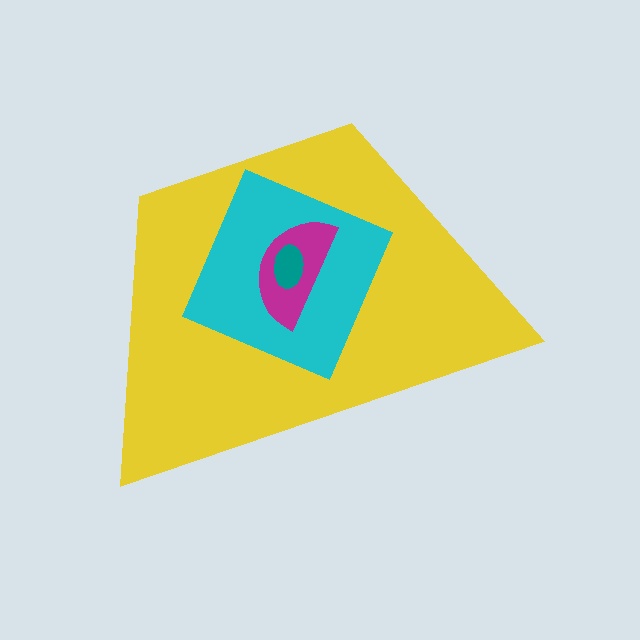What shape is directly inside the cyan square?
The magenta semicircle.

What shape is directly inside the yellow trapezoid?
The cyan square.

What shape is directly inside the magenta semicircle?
The teal ellipse.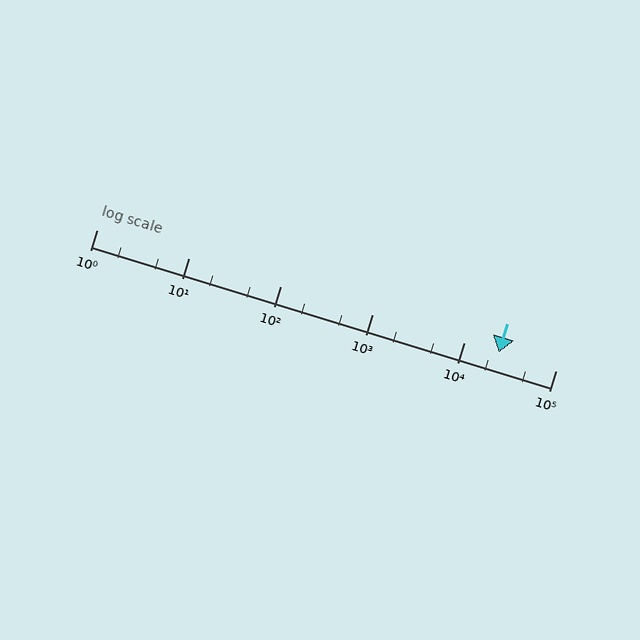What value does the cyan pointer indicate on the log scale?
The pointer indicates approximately 24000.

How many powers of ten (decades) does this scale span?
The scale spans 5 decades, from 1 to 100000.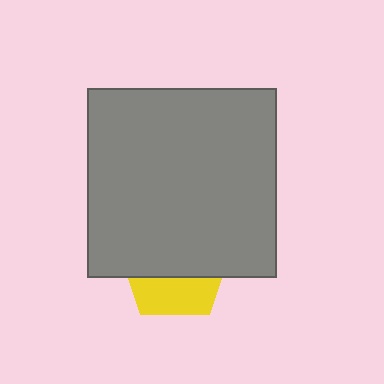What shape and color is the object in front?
The object in front is a gray square.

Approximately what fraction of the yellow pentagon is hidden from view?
Roughly 63% of the yellow pentagon is hidden behind the gray square.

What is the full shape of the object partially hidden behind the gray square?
The partially hidden object is a yellow pentagon.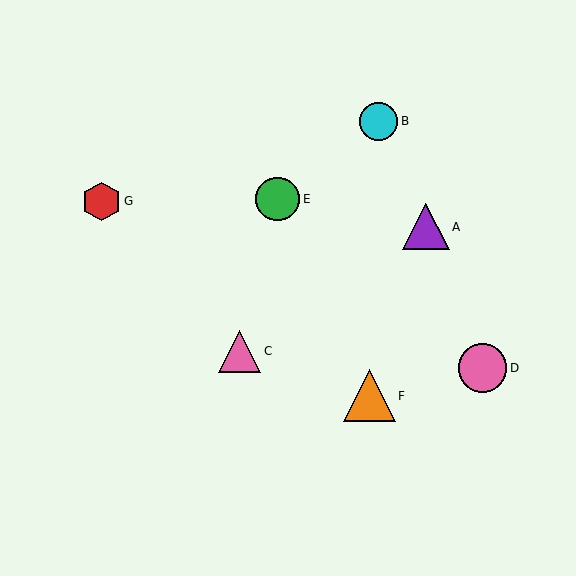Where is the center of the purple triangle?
The center of the purple triangle is at (426, 227).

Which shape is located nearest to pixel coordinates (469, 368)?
The pink circle (labeled D) at (482, 368) is nearest to that location.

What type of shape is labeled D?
Shape D is a pink circle.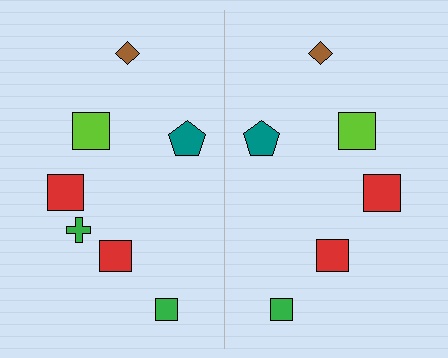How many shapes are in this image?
There are 13 shapes in this image.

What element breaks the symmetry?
A green cross is missing from the right side.